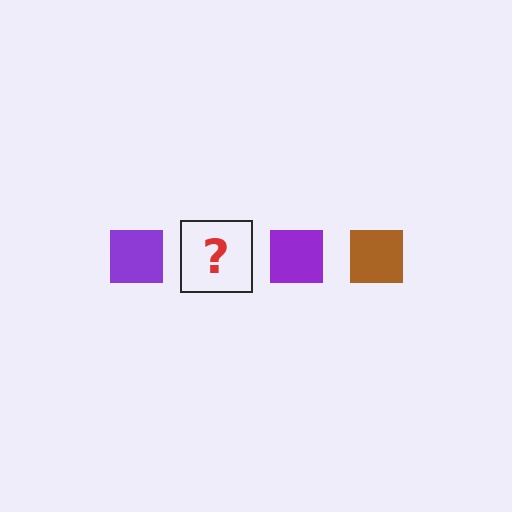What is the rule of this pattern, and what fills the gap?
The rule is that the pattern cycles through purple, brown squares. The gap should be filled with a brown square.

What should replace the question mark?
The question mark should be replaced with a brown square.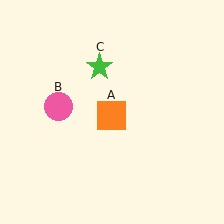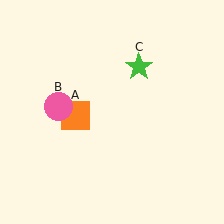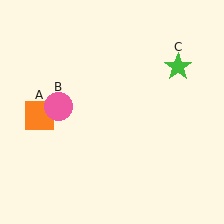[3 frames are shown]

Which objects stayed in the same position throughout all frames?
Pink circle (object B) remained stationary.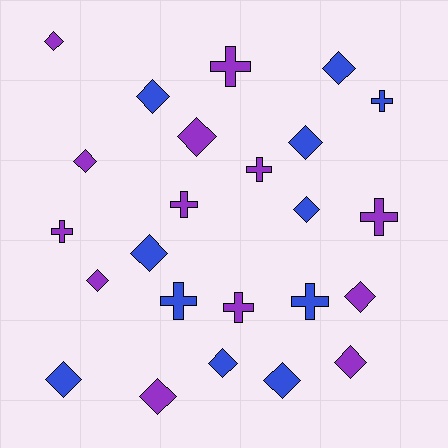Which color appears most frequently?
Purple, with 13 objects.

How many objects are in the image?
There are 24 objects.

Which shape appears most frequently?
Diamond, with 15 objects.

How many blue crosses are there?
There are 3 blue crosses.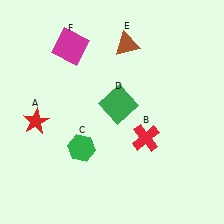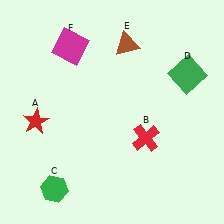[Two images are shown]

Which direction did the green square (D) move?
The green square (D) moved right.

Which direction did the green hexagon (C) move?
The green hexagon (C) moved down.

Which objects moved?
The objects that moved are: the green hexagon (C), the green square (D).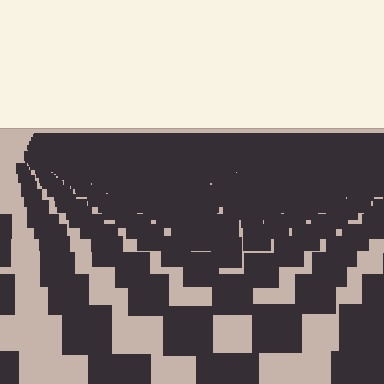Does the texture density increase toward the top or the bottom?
Density increases toward the top.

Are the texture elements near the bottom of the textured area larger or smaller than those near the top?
Larger. Near the bottom, elements are closer to the viewer and appear at a bigger on-screen size.